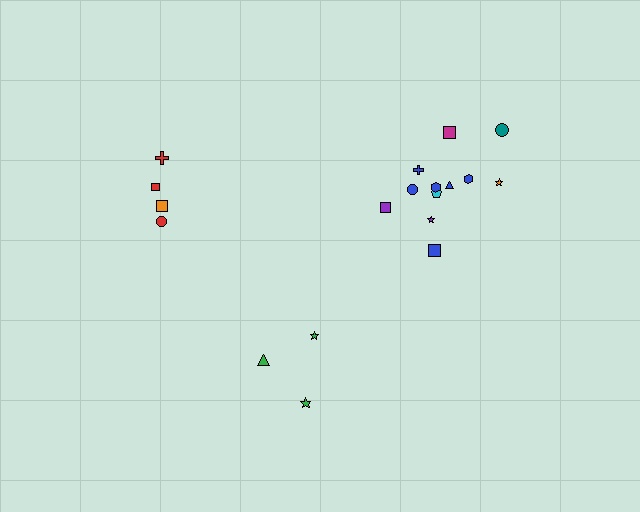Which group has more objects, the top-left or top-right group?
The top-right group.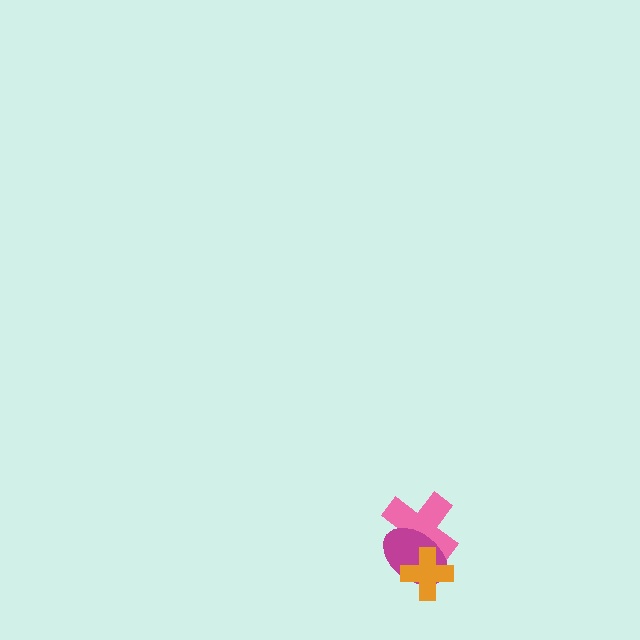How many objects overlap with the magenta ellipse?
2 objects overlap with the magenta ellipse.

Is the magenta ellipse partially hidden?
Yes, it is partially covered by another shape.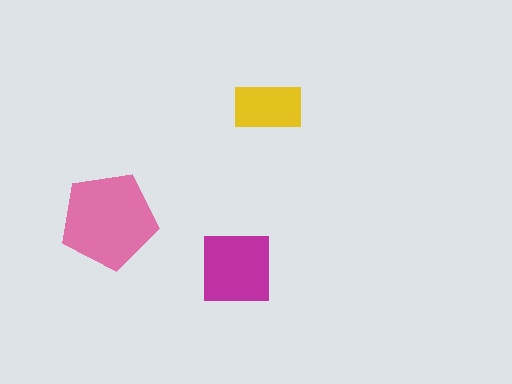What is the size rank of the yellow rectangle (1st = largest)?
3rd.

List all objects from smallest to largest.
The yellow rectangle, the magenta square, the pink pentagon.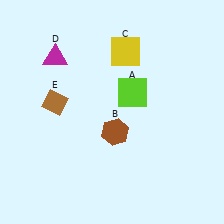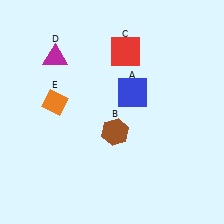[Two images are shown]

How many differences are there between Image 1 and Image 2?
There are 3 differences between the two images.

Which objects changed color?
A changed from lime to blue. C changed from yellow to red. E changed from brown to orange.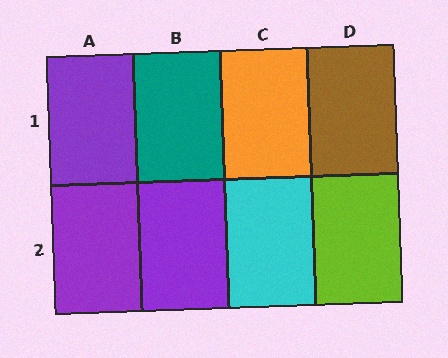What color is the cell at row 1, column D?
Brown.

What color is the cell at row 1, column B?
Teal.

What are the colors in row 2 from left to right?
Purple, purple, cyan, lime.